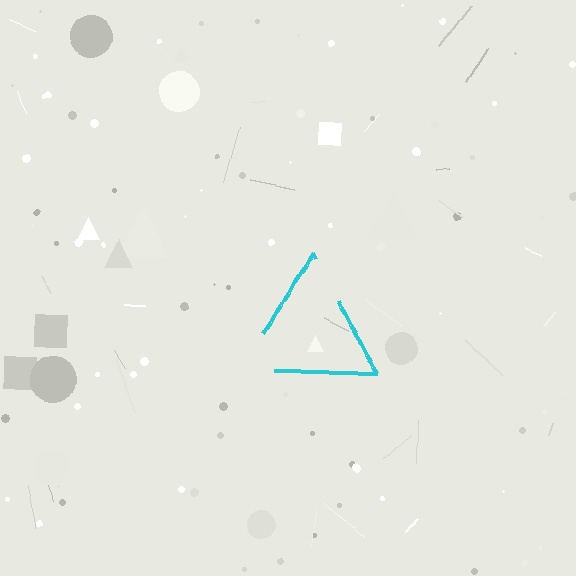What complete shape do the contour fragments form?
The contour fragments form a triangle.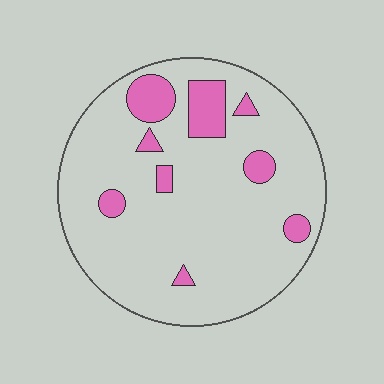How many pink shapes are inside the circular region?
9.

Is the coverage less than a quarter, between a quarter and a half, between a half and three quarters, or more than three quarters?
Less than a quarter.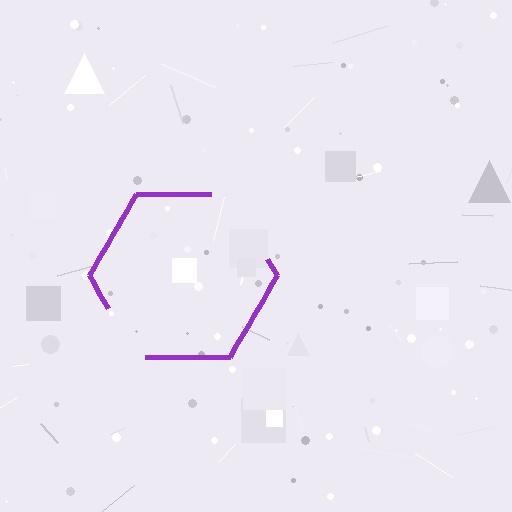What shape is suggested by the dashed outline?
The dashed outline suggests a hexagon.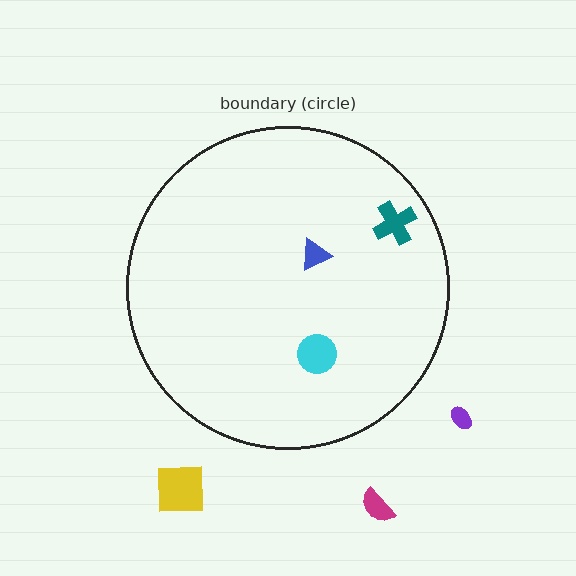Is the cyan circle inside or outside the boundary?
Inside.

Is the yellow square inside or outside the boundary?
Outside.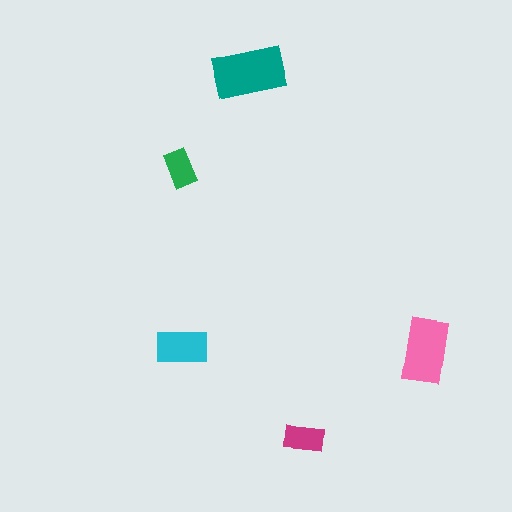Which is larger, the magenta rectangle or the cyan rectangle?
The cyan one.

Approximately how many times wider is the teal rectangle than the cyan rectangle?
About 1.5 times wider.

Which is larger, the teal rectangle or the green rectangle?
The teal one.